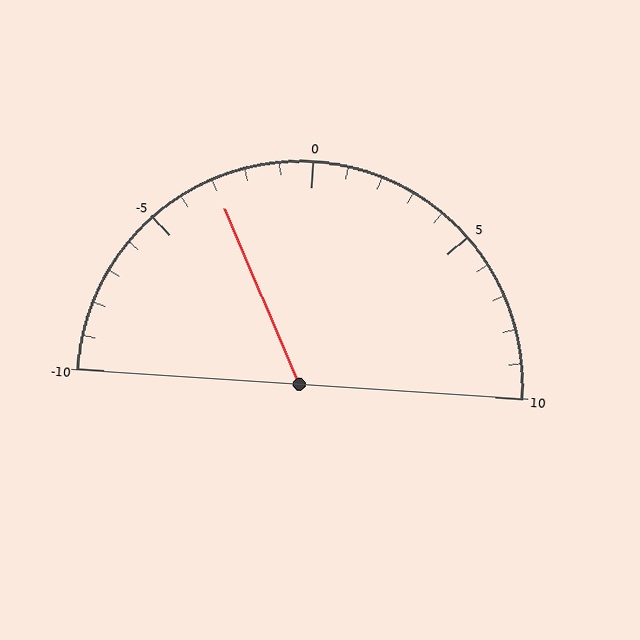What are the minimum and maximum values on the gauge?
The gauge ranges from -10 to 10.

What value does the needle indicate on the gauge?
The needle indicates approximately -3.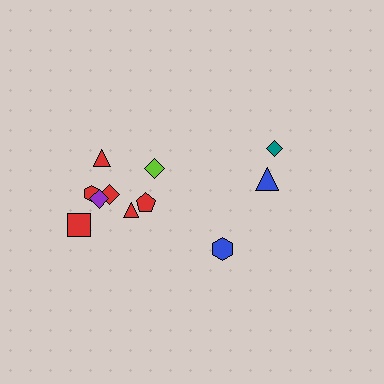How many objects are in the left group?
There are 8 objects.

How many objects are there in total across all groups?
There are 11 objects.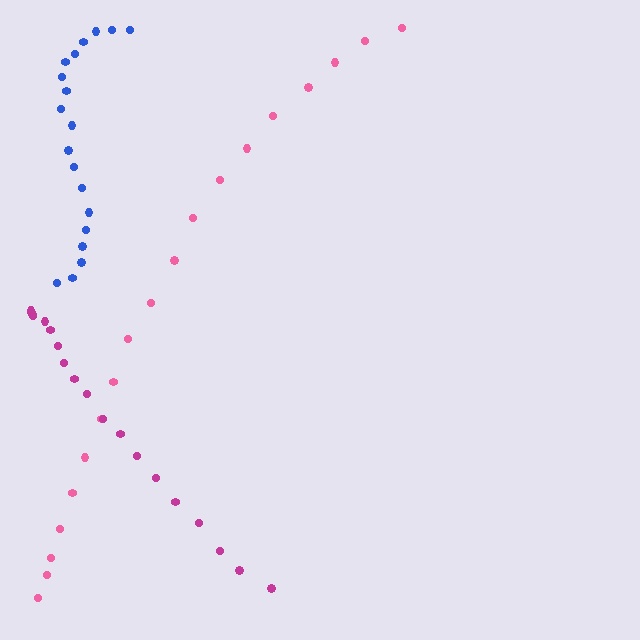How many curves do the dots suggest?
There are 3 distinct paths.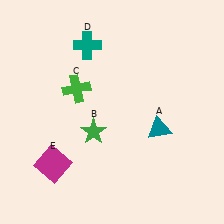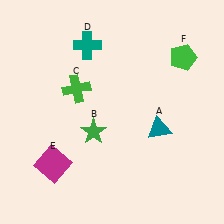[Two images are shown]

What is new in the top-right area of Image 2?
A green pentagon (F) was added in the top-right area of Image 2.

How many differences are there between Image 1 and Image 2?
There is 1 difference between the two images.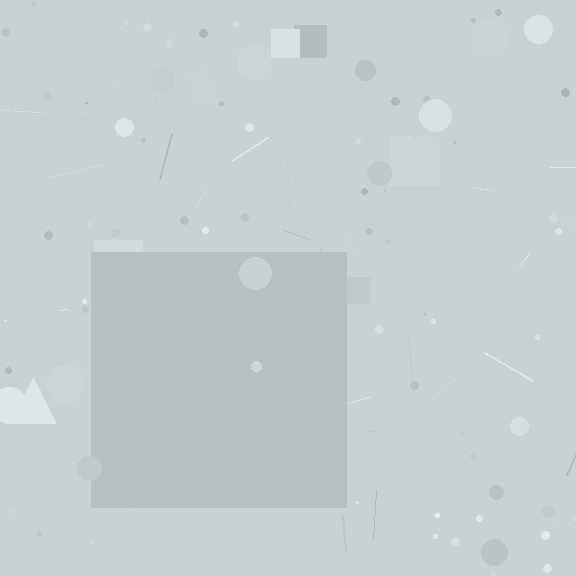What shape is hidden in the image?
A square is hidden in the image.